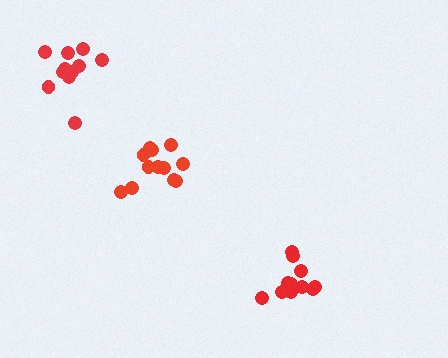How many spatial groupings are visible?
There are 3 spatial groupings.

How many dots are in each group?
Group 1: 12 dots, Group 2: 11 dots, Group 3: 11 dots (34 total).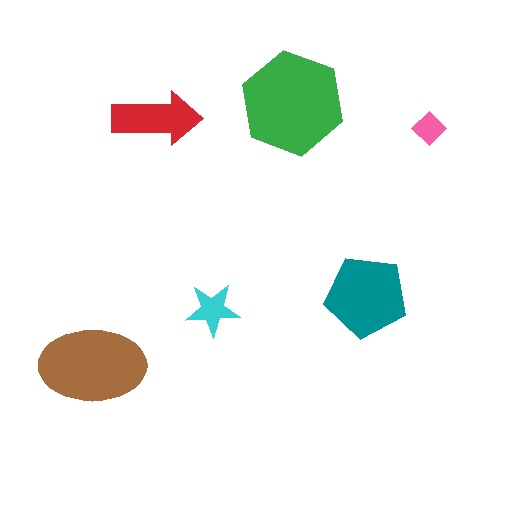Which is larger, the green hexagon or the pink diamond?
The green hexagon.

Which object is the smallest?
The pink diamond.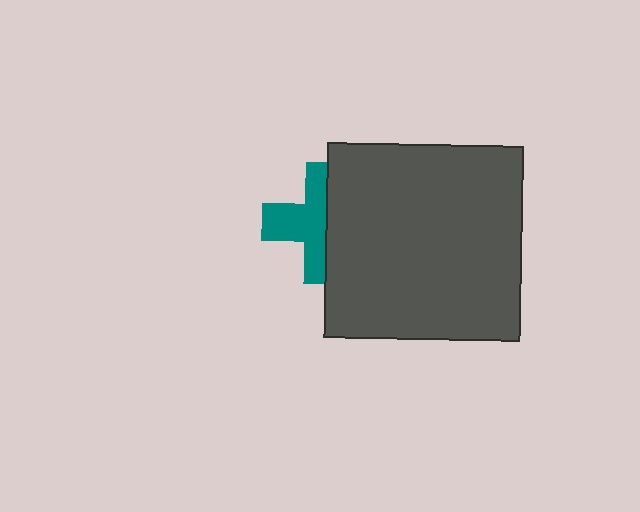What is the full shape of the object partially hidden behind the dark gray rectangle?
The partially hidden object is a teal cross.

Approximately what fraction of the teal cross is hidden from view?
Roughly 45% of the teal cross is hidden behind the dark gray rectangle.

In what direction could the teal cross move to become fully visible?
The teal cross could move left. That would shift it out from behind the dark gray rectangle entirely.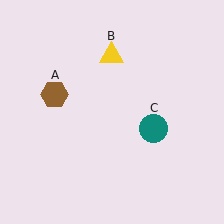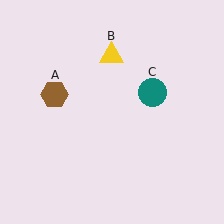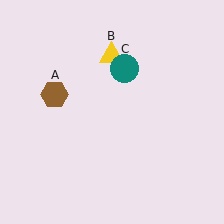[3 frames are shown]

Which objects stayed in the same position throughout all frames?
Brown hexagon (object A) and yellow triangle (object B) remained stationary.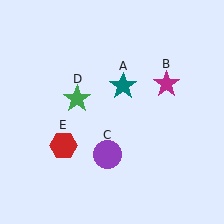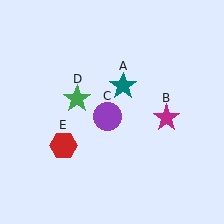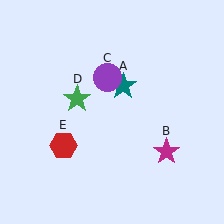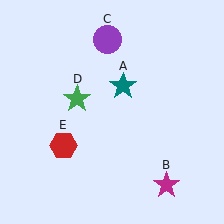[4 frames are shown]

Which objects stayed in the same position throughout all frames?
Teal star (object A) and green star (object D) and red hexagon (object E) remained stationary.